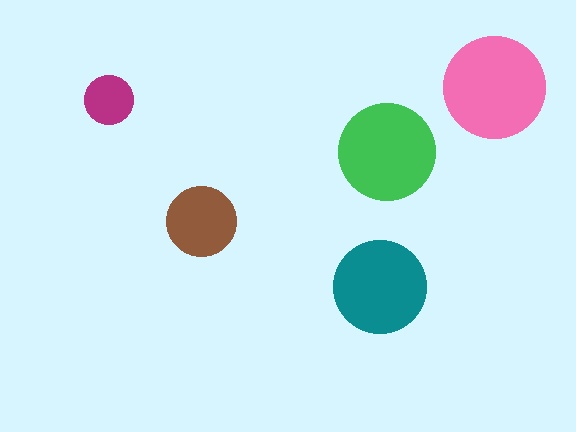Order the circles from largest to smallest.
the pink one, the green one, the teal one, the brown one, the magenta one.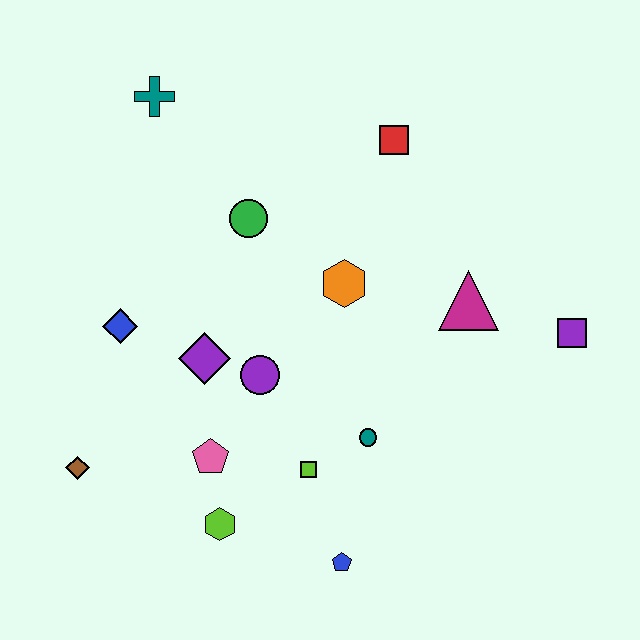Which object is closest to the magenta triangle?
The purple square is closest to the magenta triangle.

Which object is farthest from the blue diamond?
The purple square is farthest from the blue diamond.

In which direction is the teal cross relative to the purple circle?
The teal cross is above the purple circle.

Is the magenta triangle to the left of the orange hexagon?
No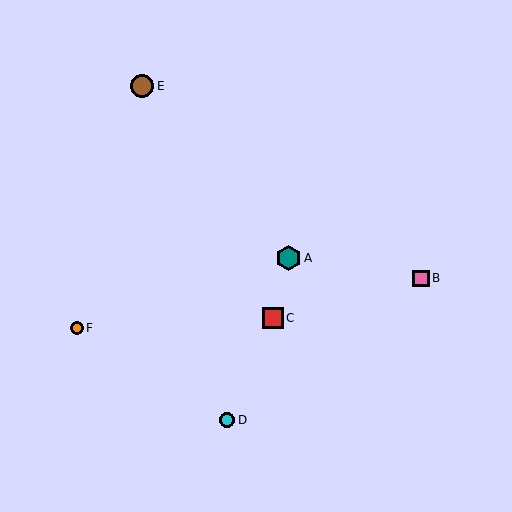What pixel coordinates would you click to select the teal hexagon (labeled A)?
Click at (289, 258) to select the teal hexagon A.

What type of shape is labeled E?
Shape E is a brown circle.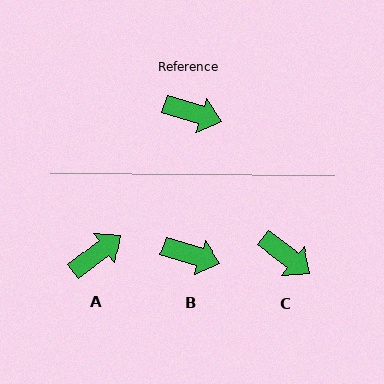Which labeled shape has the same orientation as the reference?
B.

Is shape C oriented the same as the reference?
No, it is off by about 21 degrees.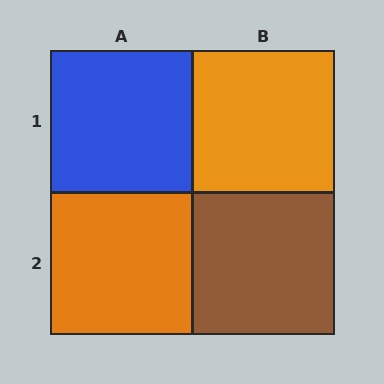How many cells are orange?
2 cells are orange.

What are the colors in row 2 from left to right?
Orange, brown.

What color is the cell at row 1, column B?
Orange.